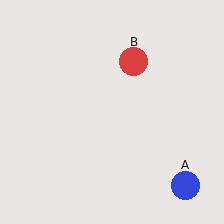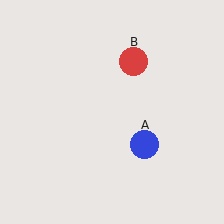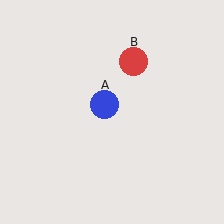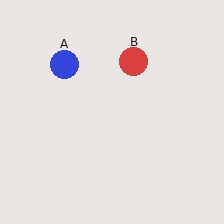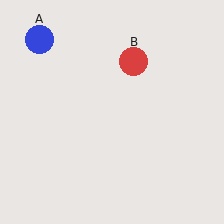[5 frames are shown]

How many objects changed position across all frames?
1 object changed position: blue circle (object A).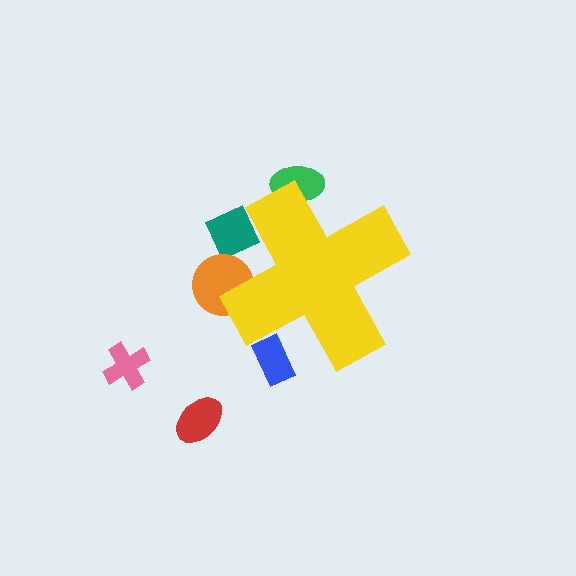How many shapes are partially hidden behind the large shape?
4 shapes are partially hidden.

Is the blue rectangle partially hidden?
Yes, the blue rectangle is partially hidden behind the yellow cross.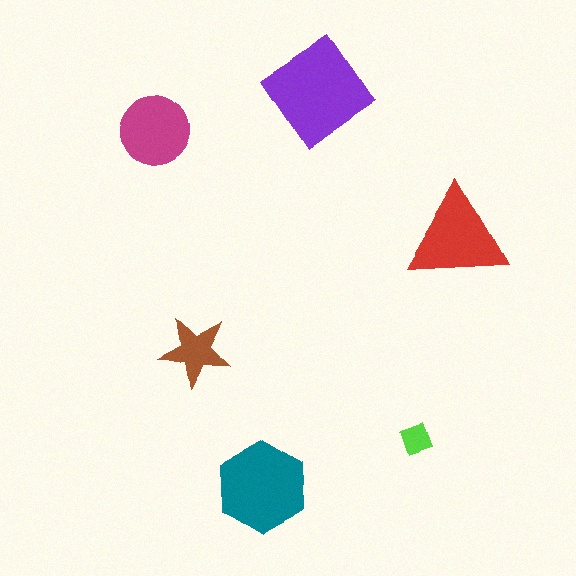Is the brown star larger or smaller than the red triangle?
Smaller.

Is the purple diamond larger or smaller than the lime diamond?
Larger.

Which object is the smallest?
The lime diamond.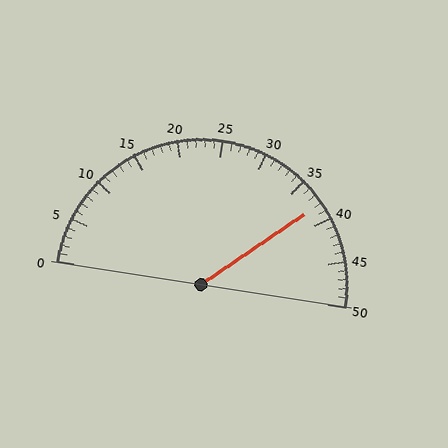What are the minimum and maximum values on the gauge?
The gauge ranges from 0 to 50.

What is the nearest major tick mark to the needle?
The nearest major tick mark is 40.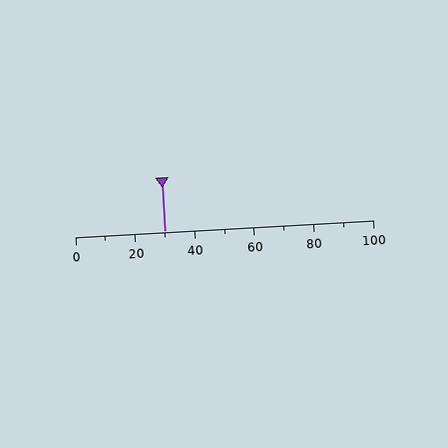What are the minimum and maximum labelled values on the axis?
The axis runs from 0 to 100.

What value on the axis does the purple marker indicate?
The marker indicates approximately 30.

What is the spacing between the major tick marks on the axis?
The major ticks are spaced 20 apart.